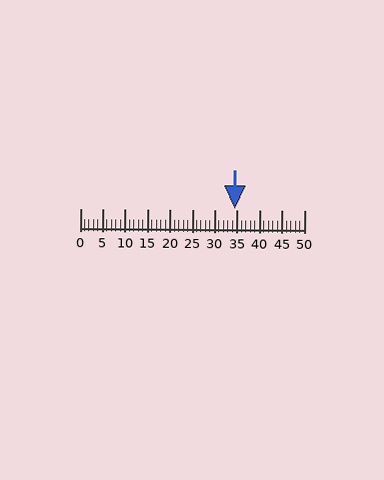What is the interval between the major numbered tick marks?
The major tick marks are spaced 5 units apart.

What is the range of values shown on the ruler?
The ruler shows values from 0 to 50.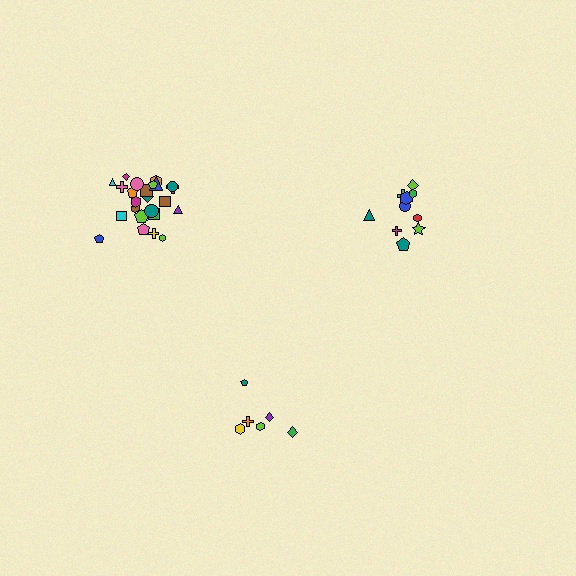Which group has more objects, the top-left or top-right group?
The top-left group.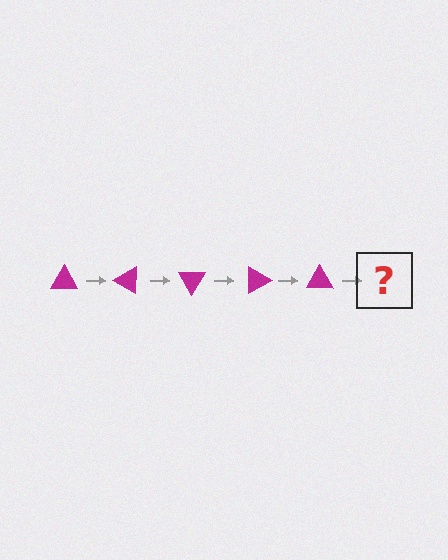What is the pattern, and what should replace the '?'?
The pattern is that the triangle rotates 30 degrees each step. The '?' should be a magenta triangle rotated 150 degrees.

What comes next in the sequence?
The next element should be a magenta triangle rotated 150 degrees.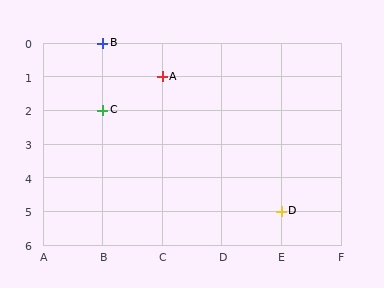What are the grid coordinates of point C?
Point C is at grid coordinates (B, 2).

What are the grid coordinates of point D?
Point D is at grid coordinates (E, 5).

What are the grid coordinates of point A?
Point A is at grid coordinates (C, 1).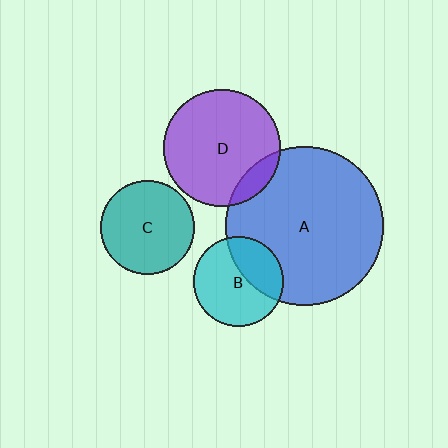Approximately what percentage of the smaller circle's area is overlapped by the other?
Approximately 10%.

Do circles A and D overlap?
Yes.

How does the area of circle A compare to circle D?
Approximately 1.8 times.